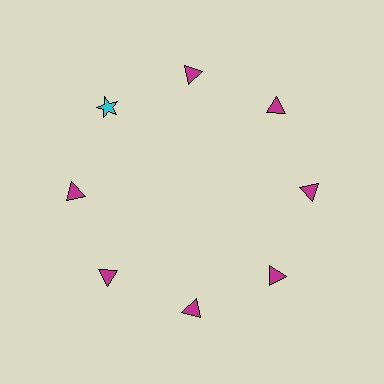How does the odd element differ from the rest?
It differs in both color (cyan instead of magenta) and shape (star instead of triangle).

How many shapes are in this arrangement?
There are 8 shapes arranged in a ring pattern.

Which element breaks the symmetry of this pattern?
The cyan star at roughly the 10 o'clock position breaks the symmetry. All other shapes are magenta triangles.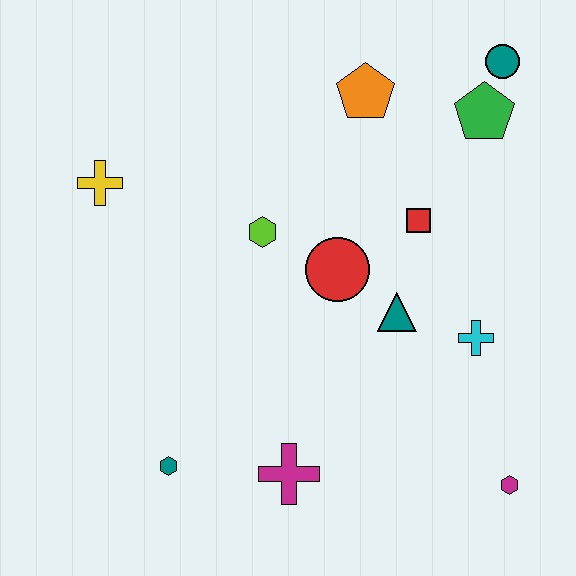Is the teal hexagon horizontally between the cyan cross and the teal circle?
No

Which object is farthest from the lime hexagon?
The magenta hexagon is farthest from the lime hexagon.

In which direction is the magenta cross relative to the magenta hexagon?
The magenta cross is to the left of the magenta hexagon.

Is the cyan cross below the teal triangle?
Yes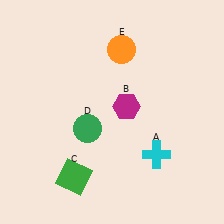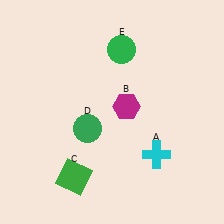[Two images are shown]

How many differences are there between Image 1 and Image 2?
There is 1 difference between the two images.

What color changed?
The circle (E) changed from orange in Image 1 to green in Image 2.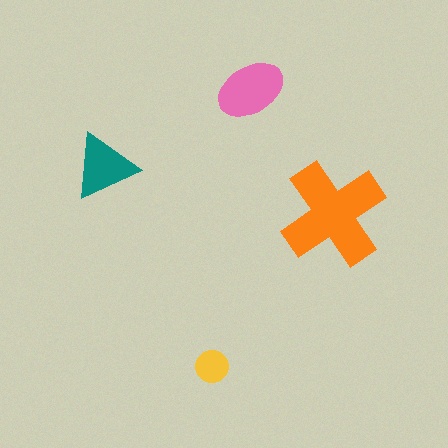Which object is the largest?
The orange cross.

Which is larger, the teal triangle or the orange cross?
The orange cross.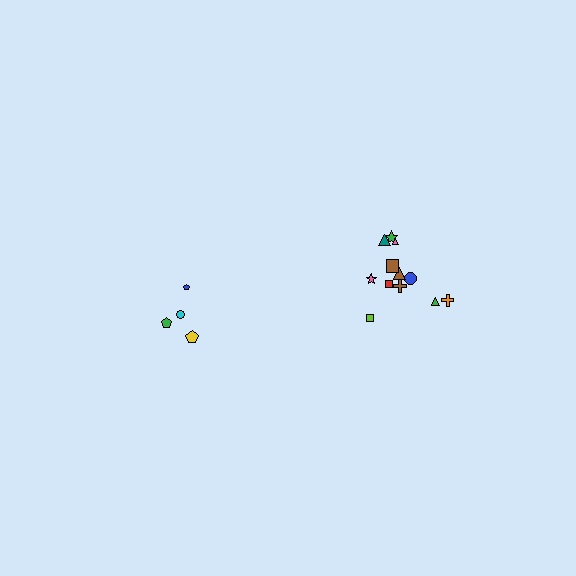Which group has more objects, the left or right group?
The right group.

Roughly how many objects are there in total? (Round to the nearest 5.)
Roughly 15 objects in total.